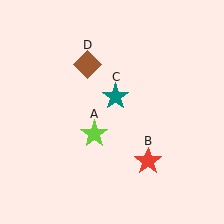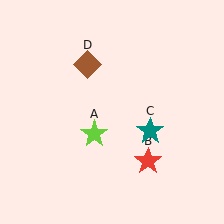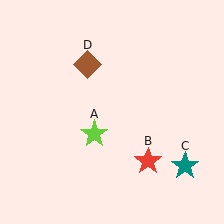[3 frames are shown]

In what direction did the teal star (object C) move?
The teal star (object C) moved down and to the right.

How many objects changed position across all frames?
1 object changed position: teal star (object C).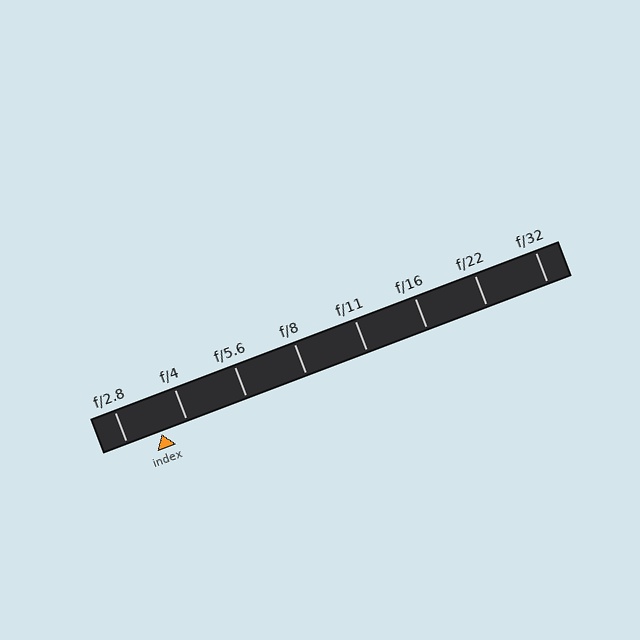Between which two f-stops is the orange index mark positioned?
The index mark is between f/2.8 and f/4.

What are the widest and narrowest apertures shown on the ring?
The widest aperture shown is f/2.8 and the narrowest is f/32.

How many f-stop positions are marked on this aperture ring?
There are 8 f-stop positions marked.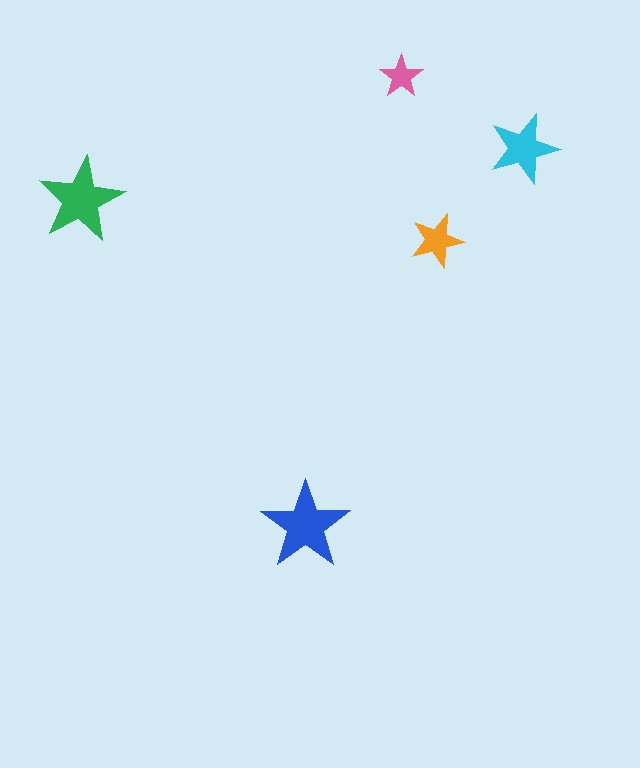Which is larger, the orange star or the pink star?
The orange one.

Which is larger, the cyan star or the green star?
The green one.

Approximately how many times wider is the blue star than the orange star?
About 1.5 times wider.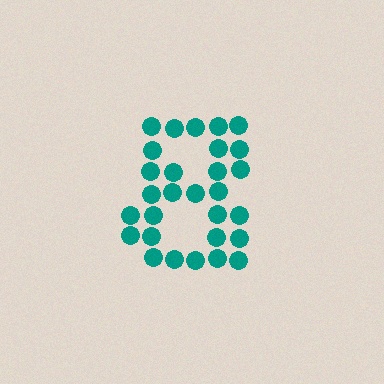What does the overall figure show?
The overall figure shows the digit 8.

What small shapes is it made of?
It is made of small circles.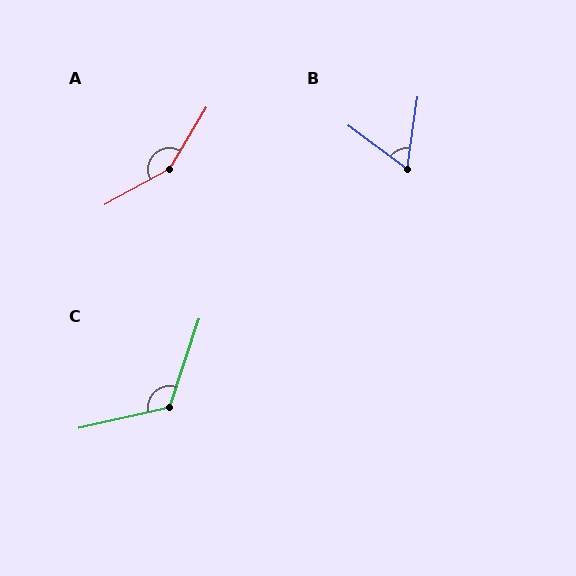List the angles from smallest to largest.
B (62°), C (121°), A (150°).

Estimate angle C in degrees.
Approximately 121 degrees.